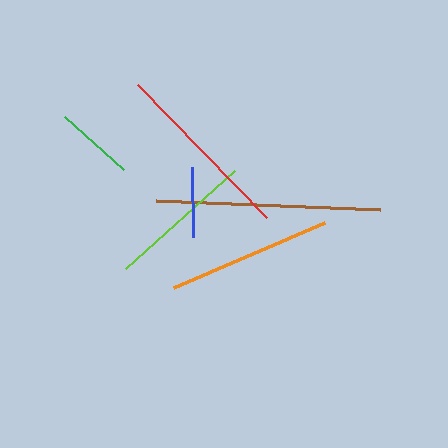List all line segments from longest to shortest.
From longest to shortest: brown, red, orange, lime, green, blue.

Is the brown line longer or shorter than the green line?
The brown line is longer than the green line.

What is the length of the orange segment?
The orange segment is approximately 165 pixels long.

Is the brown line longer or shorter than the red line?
The brown line is longer than the red line.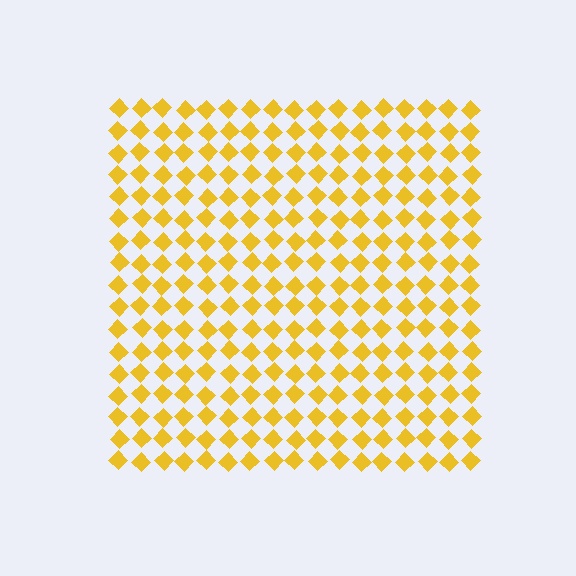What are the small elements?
The small elements are diamonds.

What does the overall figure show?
The overall figure shows a square.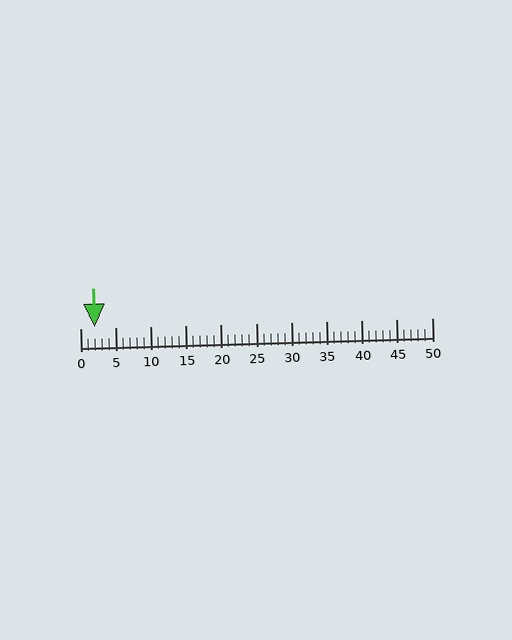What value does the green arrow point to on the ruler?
The green arrow points to approximately 2.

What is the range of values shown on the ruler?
The ruler shows values from 0 to 50.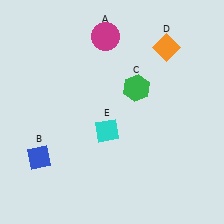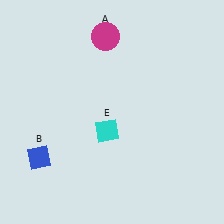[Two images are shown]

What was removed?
The orange diamond (D), the green hexagon (C) were removed in Image 2.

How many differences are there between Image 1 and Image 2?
There are 2 differences between the two images.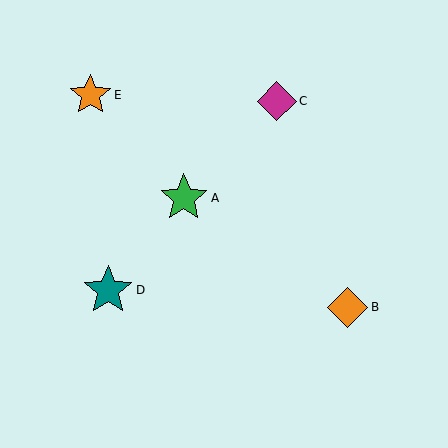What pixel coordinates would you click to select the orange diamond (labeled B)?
Click at (348, 307) to select the orange diamond B.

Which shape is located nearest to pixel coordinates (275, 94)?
The magenta diamond (labeled C) at (277, 101) is nearest to that location.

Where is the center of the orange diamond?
The center of the orange diamond is at (348, 307).